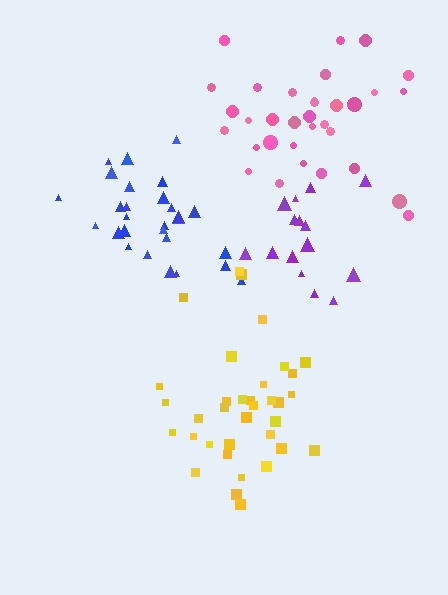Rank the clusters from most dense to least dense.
yellow, blue, purple, pink.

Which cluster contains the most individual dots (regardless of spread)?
Yellow (35).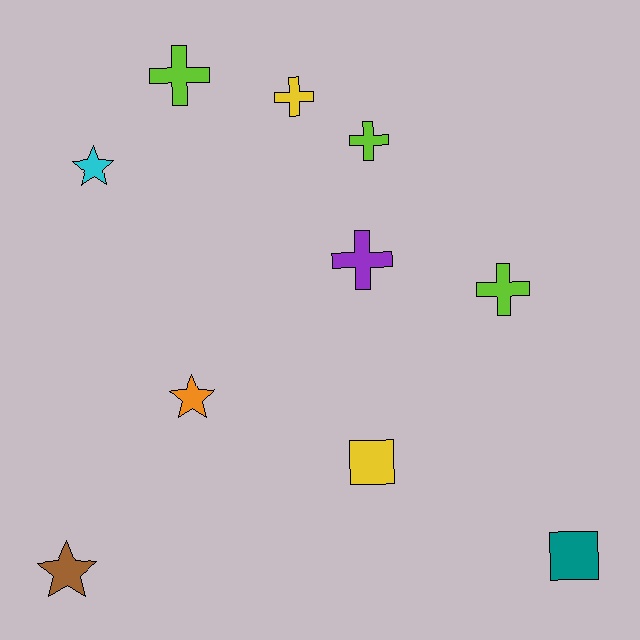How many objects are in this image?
There are 10 objects.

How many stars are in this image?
There are 3 stars.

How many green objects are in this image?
There are no green objects.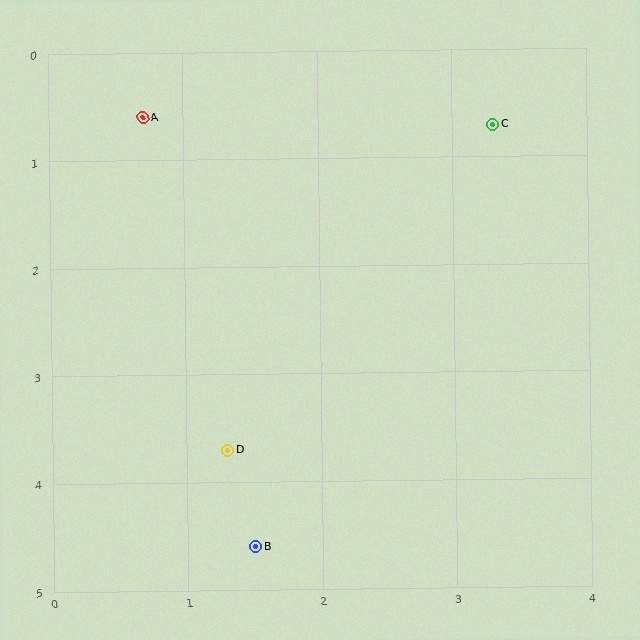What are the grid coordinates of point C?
Point C is at approximately (3.3, 0.7).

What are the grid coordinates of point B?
Point B is at approximately (1.5, 4.6).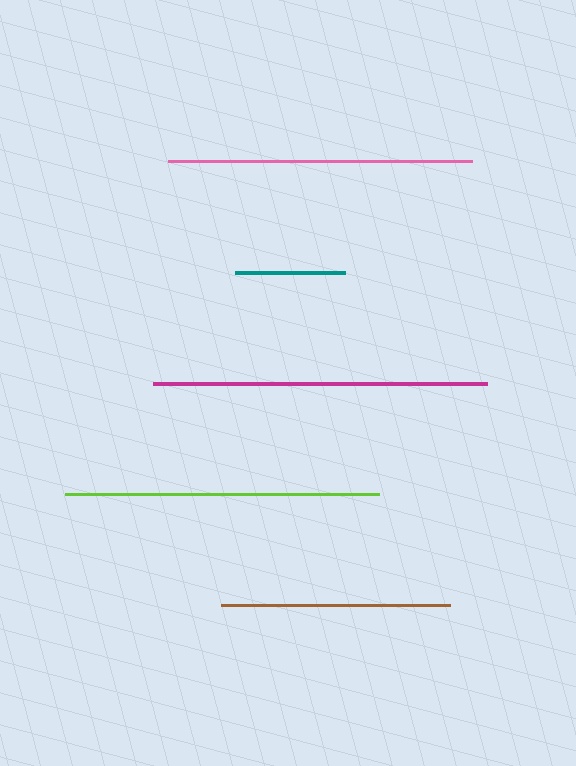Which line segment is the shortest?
The teal line is the shortest at approximately 110 pixels.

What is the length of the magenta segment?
The magenta segment is approximately 334 pixels long.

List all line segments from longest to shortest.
From longest to shortest: magenta, lime, pink, brown, teal.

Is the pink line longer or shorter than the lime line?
The lime line is longer than the pink line.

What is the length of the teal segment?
The teal segment is approximately 110 pixels long.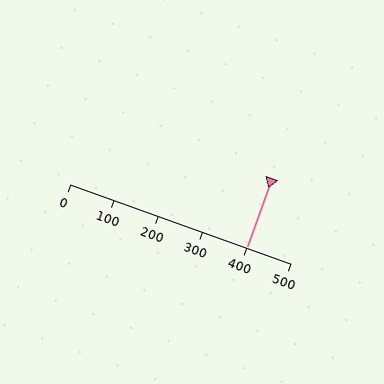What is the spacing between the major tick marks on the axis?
The major ticks are spaced 100 apart.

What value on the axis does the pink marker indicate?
The marker indicates approximately 400.